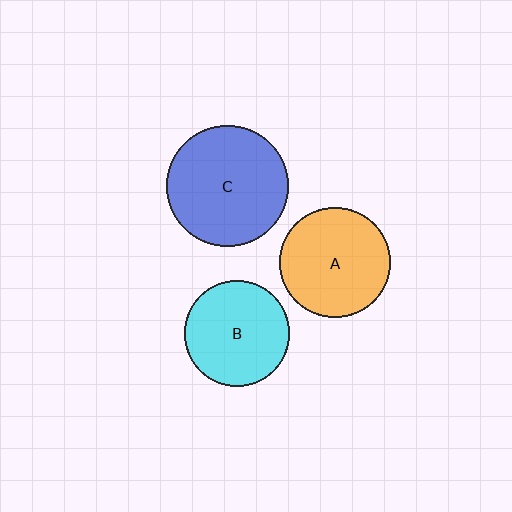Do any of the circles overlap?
No, none of the circles overlap.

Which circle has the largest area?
Circle C (blue).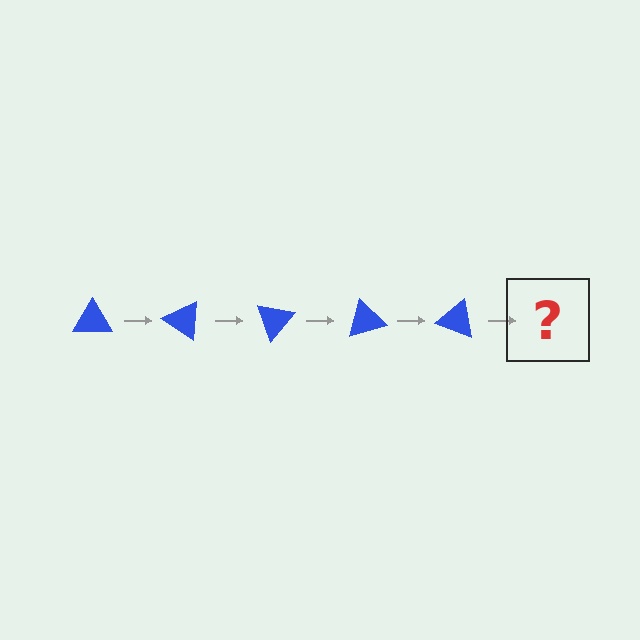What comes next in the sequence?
The next element should be a blue triangle rotated 175 degrees.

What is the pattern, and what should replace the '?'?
The pattern is that the triangle rotates 35 degrees each step. The '?' should be a blue triangle rotated 175 degrees.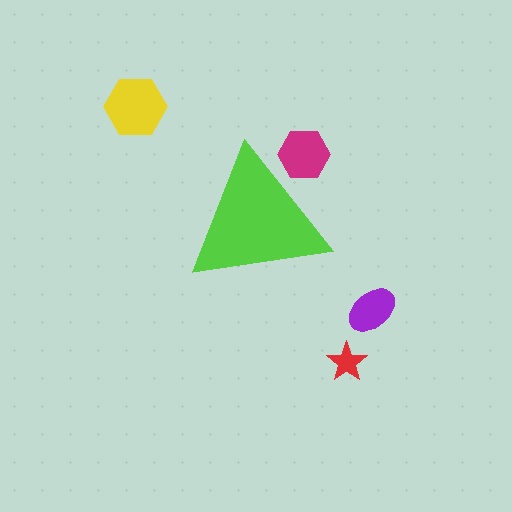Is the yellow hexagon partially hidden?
No, the yellow hexagon is fully visible.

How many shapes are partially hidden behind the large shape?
1 shape is partially hidden.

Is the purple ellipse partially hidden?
No, the purple ellipse is fully visible.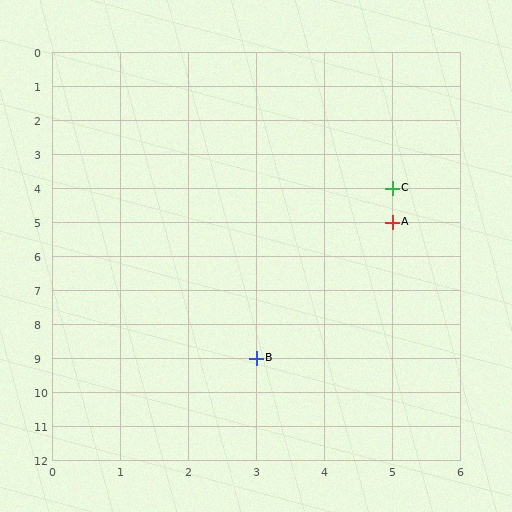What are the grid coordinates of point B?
Point B is at grid coordinates (3, 9).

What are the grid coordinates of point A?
Point A is at grid coordinates (5, 5).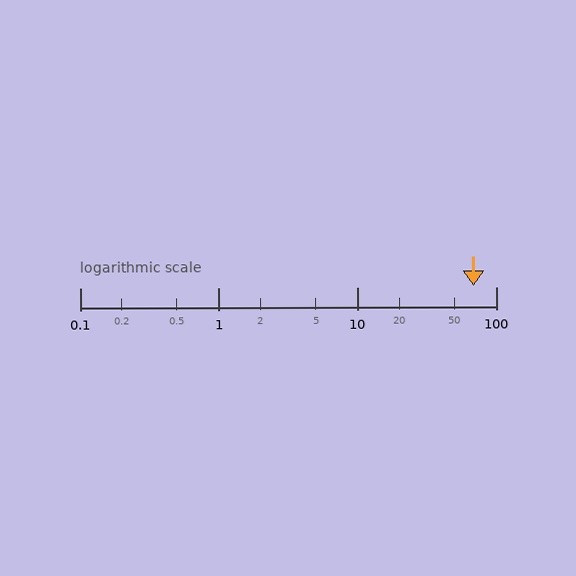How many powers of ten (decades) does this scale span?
The scale spans 3 decades, from 0.1 to 100.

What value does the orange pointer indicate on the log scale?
The pointer indicates approximately 69.